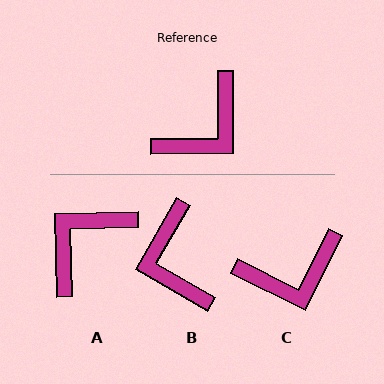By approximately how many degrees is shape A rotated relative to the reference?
Approximately 179 degrees clockwise.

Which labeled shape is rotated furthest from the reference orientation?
A, about 179 degrees away.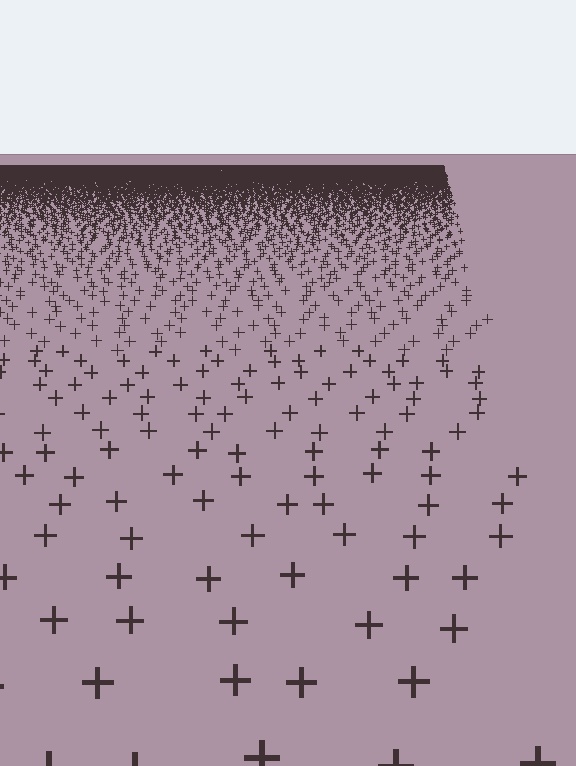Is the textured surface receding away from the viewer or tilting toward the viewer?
The surface is receding away from the viewer. Texture elements get smaller and denser toward the top.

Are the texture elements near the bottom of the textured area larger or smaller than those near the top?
Larger. Near the bottom, elements are closer to the viewer and appear at a bigger on-screen size.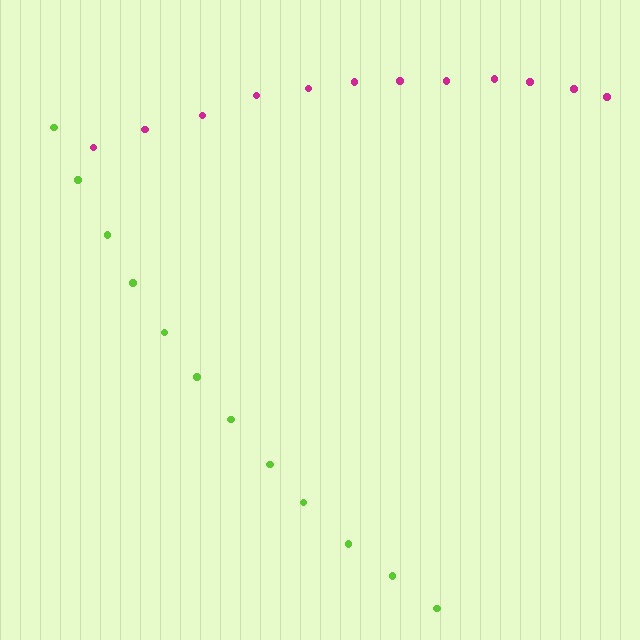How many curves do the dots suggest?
There are 2 distinct paths.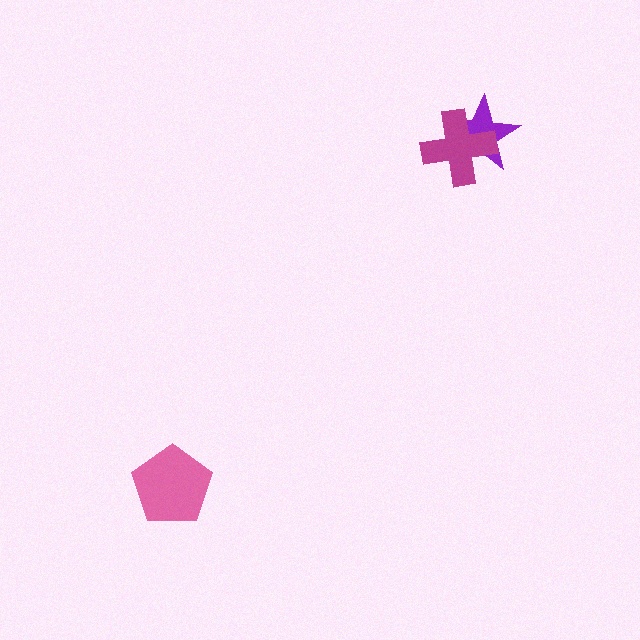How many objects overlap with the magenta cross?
1 object overlaps with the magenta cross.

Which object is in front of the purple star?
The magenta cross is in front of the purple star.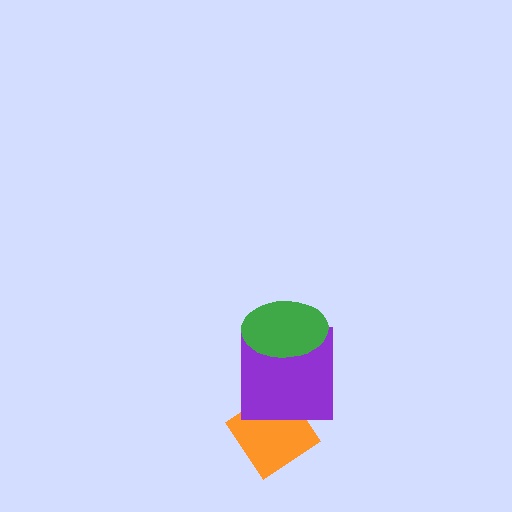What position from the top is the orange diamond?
The orange diamond is 3rd from the top.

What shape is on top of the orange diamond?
The purple square is on top of the orange diamond.